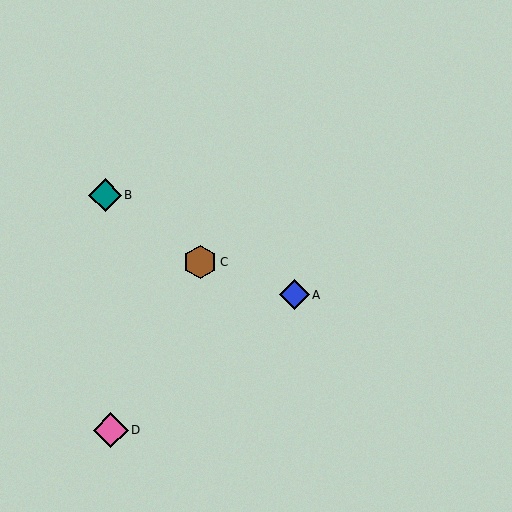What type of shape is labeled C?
Shape C is a brown hexagon.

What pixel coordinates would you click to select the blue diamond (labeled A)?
Click at (294, 295) to select the blue diamond A.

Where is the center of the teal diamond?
The center of the teal diamond is at (105, 195).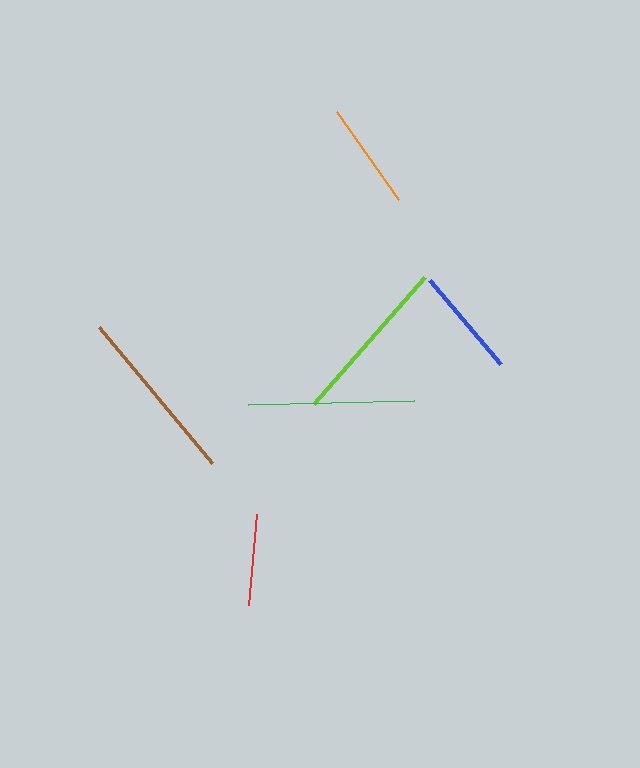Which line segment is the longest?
The brown line is the longest at approximately 177 pixels.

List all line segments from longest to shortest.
From longest to shortest: brown, lime, green, blue, orange, red.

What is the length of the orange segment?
The orange segment is approximately 107 pixels long.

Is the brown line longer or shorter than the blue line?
The brown line is longer than the blue line.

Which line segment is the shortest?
The red line is the shortest at approximately 92 pixels.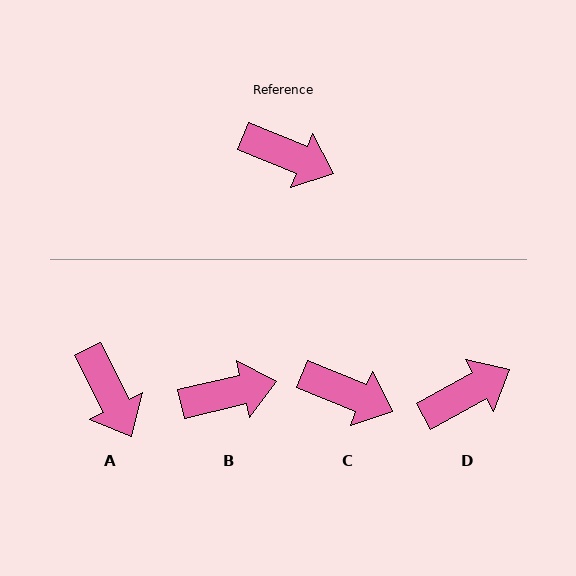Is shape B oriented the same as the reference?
No, it is off by about 35 degrees.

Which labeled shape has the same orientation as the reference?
C.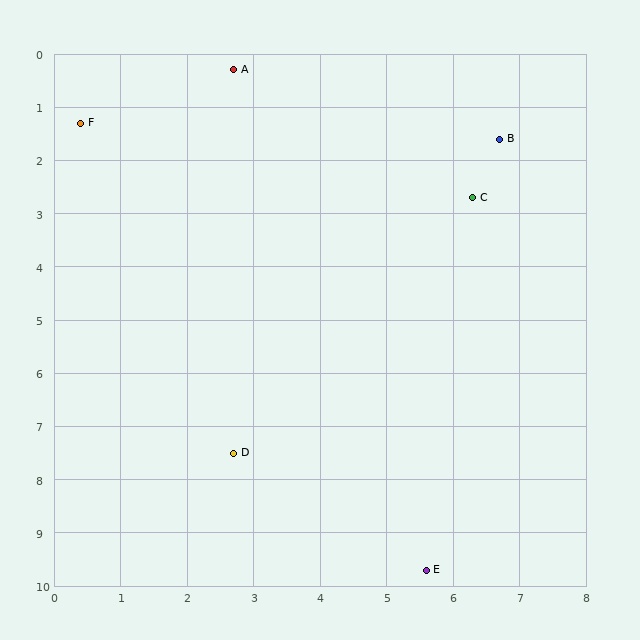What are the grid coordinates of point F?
Point F is at approximately (0.4, 1.3).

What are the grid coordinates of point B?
Point B is at approximately (6.7, 1.6).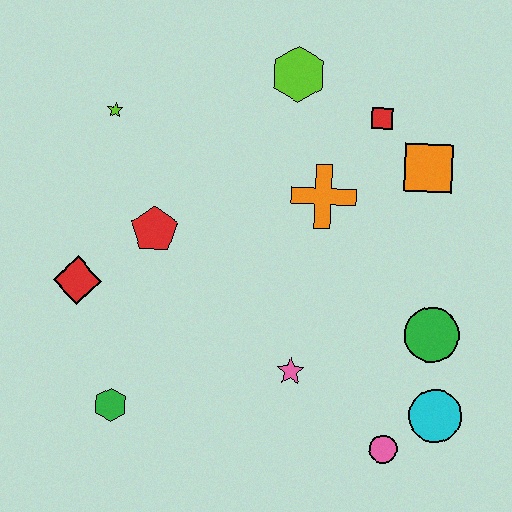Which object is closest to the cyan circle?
The pink circle is closest to the cyan circle.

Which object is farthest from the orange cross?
The green hexagon is farthest from the orange cross.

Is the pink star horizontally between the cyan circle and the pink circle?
No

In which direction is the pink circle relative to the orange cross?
The pink circle is below the orange cross.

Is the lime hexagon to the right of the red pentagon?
Yes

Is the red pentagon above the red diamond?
Yes